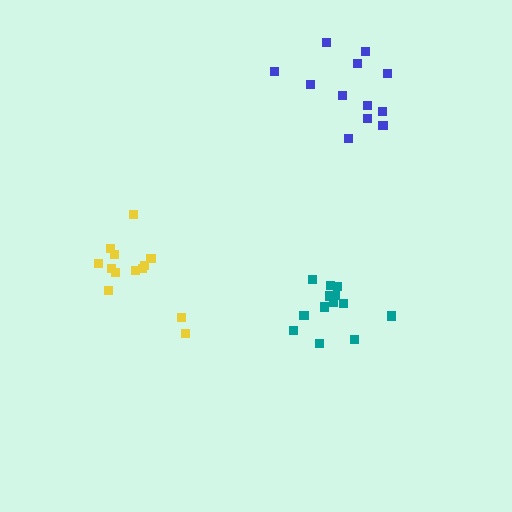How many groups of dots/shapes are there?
There are 3 groups.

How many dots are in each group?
Group 1: 13 dots, Group 2: 12 dots, Group 3: 13 dots (38 total).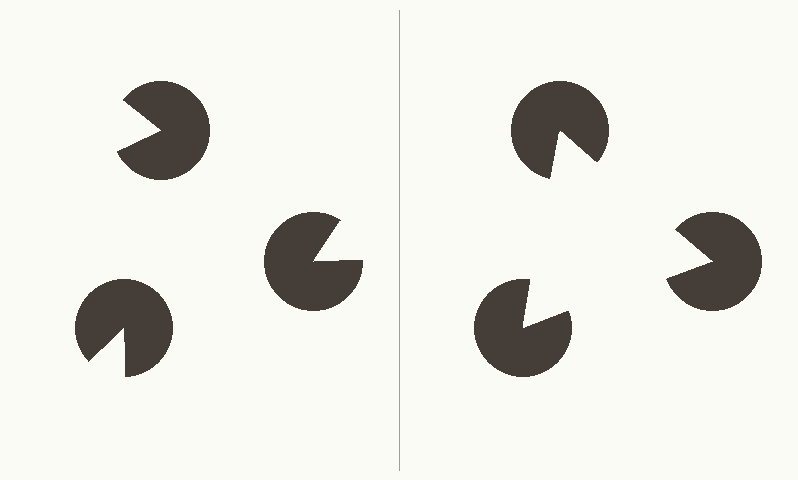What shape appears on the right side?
An illusory triangle.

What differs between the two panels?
The pac-man discs are positioned identically on both sides; only the wedge orientations differ. On the right they align to a triangle; on the left they are misaligned.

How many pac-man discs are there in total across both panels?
6 — 3 on each side.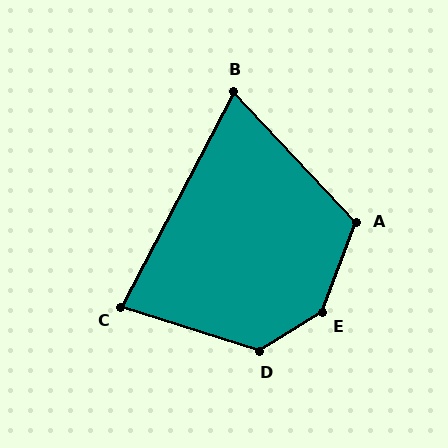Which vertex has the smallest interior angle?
B, at approximately 71 degrees.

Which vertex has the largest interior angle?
E, at approximately 142 degrees.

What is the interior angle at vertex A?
Approximately 116 degrees (obtuse).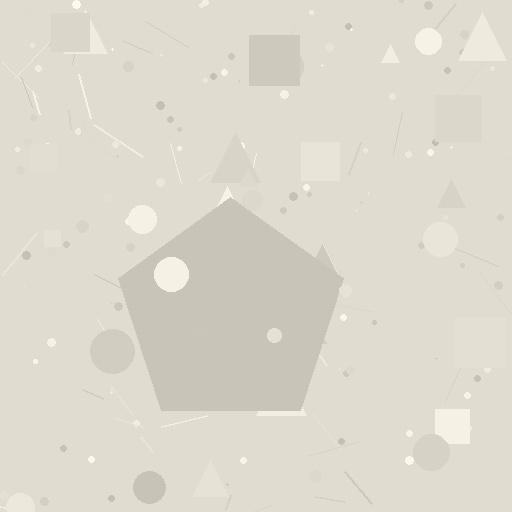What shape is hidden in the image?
A pentagon is hidden in the image.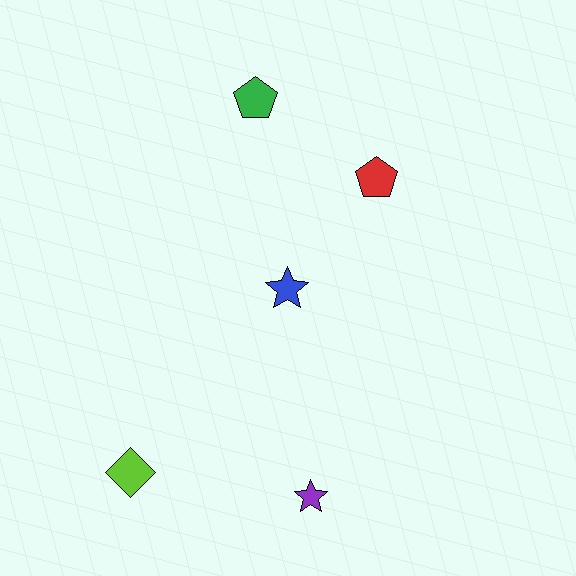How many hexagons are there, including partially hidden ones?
There are no hexagons.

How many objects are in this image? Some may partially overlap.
There are 5 objects.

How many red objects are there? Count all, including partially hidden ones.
There is 1 red object.